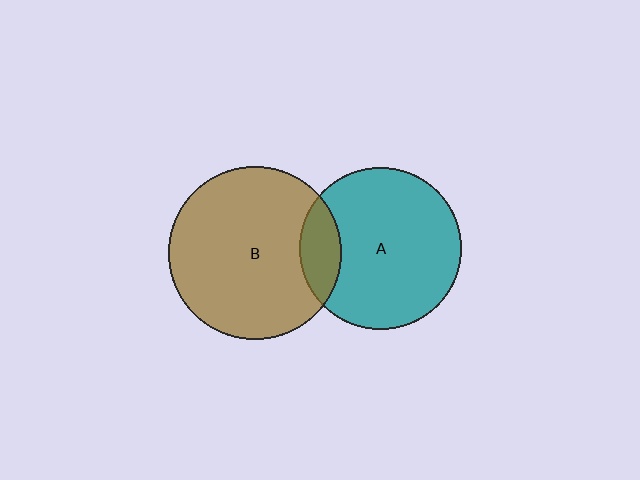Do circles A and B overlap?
Yes.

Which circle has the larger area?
Circle B (brown).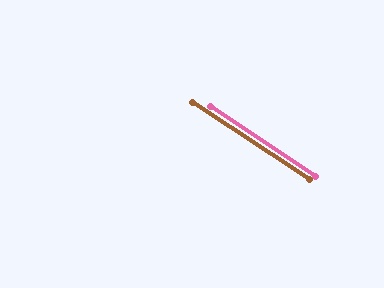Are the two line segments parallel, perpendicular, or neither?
Parallel — their directions differ by only 0.1°.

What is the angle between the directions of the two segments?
Approximately 0 degrees.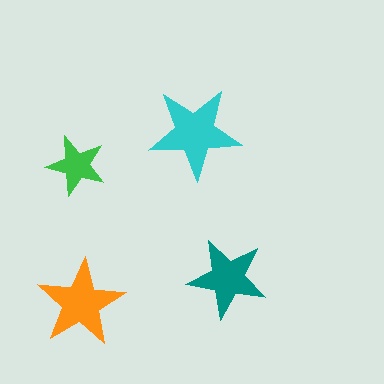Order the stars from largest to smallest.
the cyan one, the orange one, the teal one, the green one.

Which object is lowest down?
The orange star is bottommost.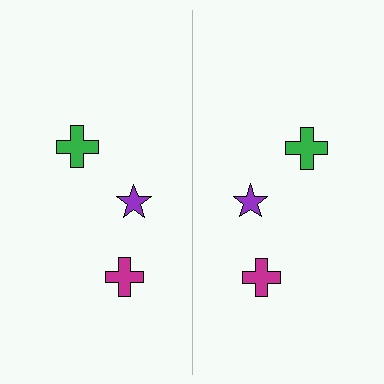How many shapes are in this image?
There are 6 shapes in this image.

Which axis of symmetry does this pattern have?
The pattern has a vertical axis of symmetry running through the center of the image.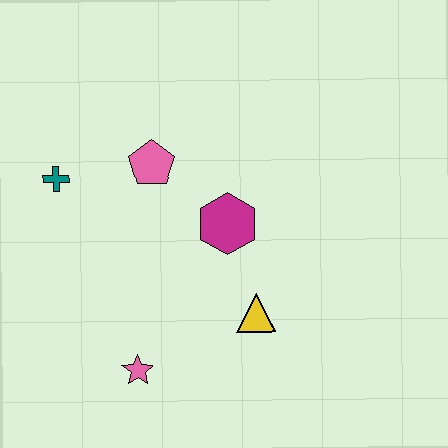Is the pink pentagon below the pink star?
No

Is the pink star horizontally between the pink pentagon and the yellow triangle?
No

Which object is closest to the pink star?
The yellow triangle is closest to the pink star.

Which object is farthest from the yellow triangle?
The teal cross is farthest from the yellow triangle.